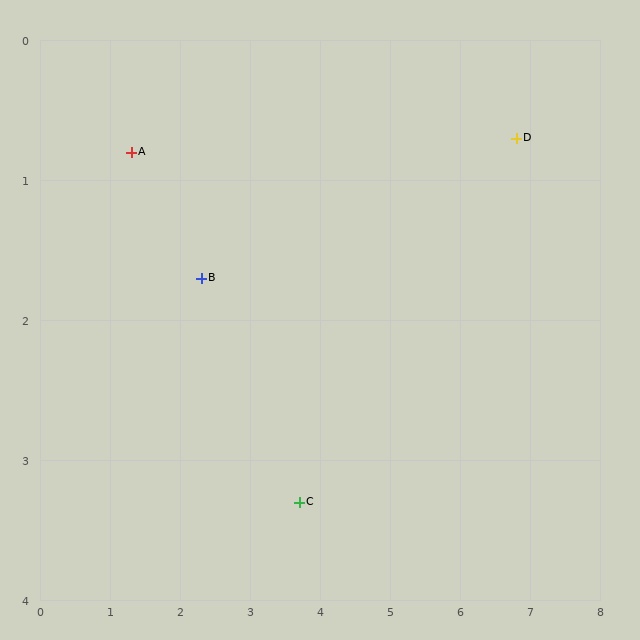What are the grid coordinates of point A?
Point A is at approximately (1.3, 0.8).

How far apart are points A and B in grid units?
Points A and B are about 1.3 grid units apart.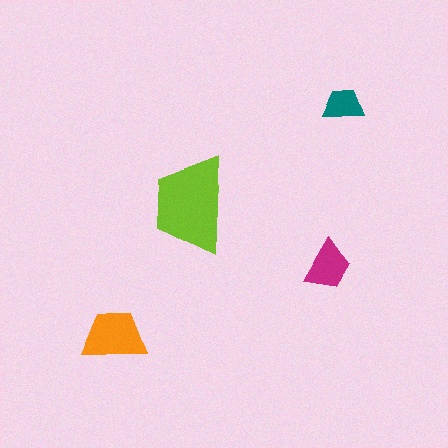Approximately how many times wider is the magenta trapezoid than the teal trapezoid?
About 1.5 times wider.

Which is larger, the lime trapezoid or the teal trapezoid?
The lime one.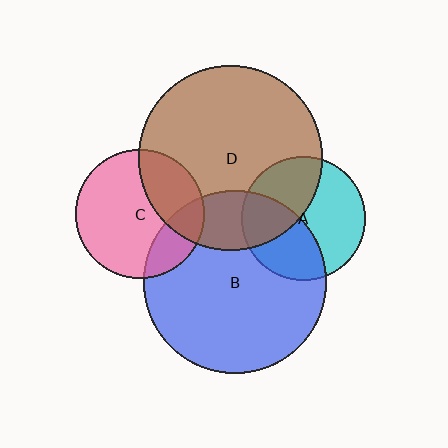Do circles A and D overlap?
Yes.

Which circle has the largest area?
Circle D (brown).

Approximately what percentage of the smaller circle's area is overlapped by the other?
Approximately 40%.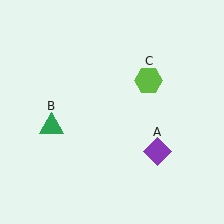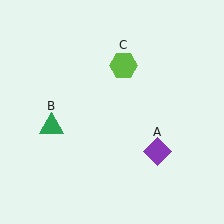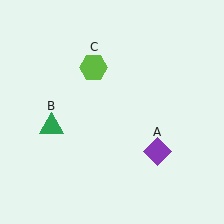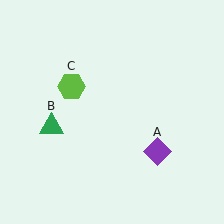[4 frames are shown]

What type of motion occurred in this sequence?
The lime hexagon (object C) rotated counterclockwise around the center of the scene.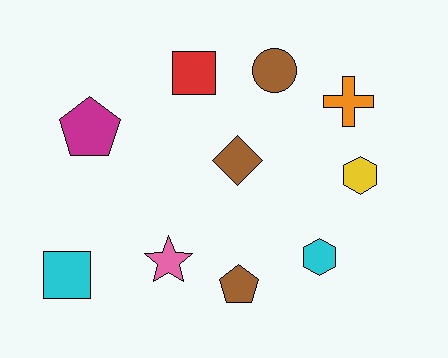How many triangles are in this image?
There are no triangles.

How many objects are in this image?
There are 10 objects.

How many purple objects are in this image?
There are no purple objects.